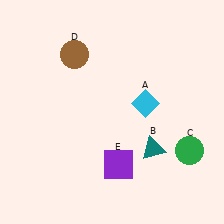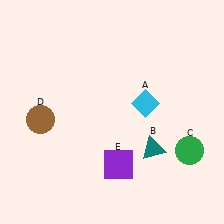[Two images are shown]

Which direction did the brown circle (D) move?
The brown circle (D) moved down.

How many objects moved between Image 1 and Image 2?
1 object moved between the two images.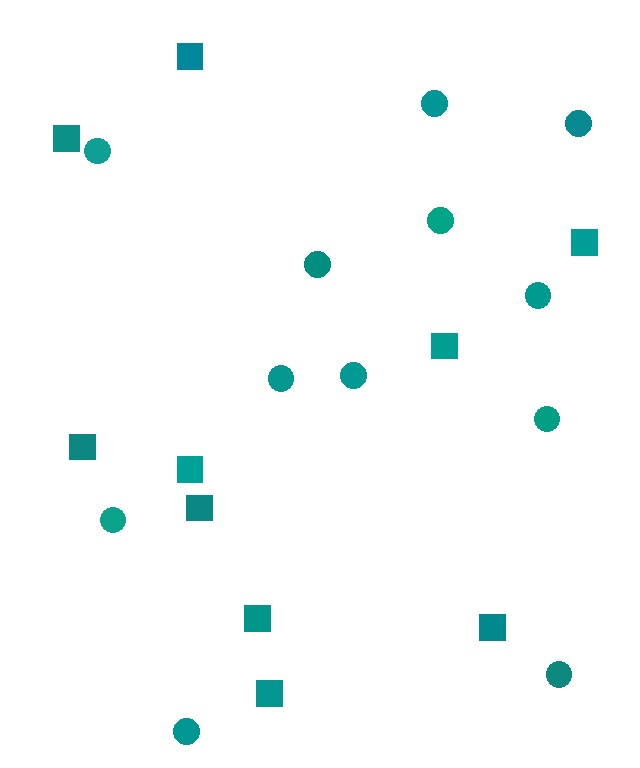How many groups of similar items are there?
There are 2 groups: one group of circles (12) and one group of squares (10).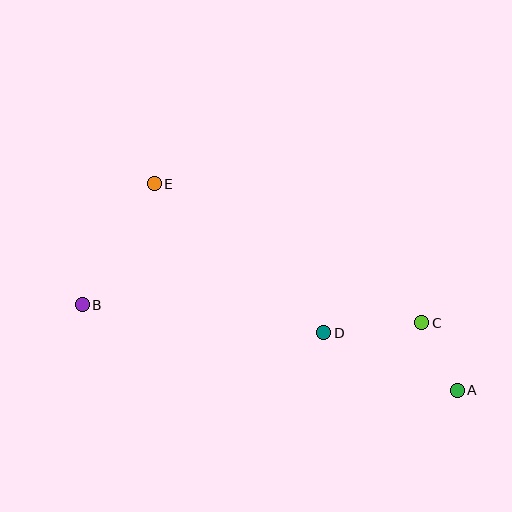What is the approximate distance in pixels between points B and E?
The distance between B and E is approximately 141 pixels.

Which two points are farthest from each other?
Points A and B are farthest from each other.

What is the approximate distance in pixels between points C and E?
The distance between C and E is approximately 301 pixels.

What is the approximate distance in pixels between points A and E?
The distance between A and E is approximately 367 pixels.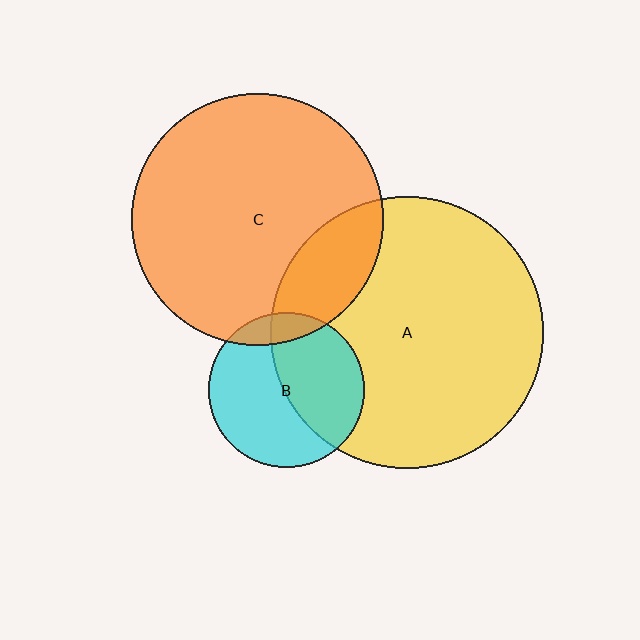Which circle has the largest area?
Circle A (yellow).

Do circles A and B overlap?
Yes.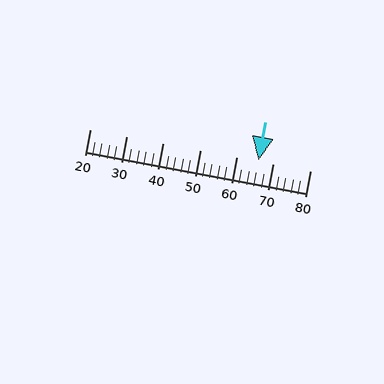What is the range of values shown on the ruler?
The ruler shows values from 20 to 80.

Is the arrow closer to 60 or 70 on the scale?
The arrow is closer to 70.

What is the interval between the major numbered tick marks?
The major tick marks are spaced 10 units apart.